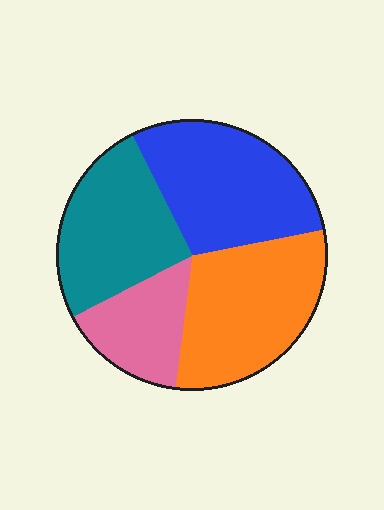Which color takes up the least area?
Pink, at roughly 15%.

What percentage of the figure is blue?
Blue takes up between a quarter and a half of the figure.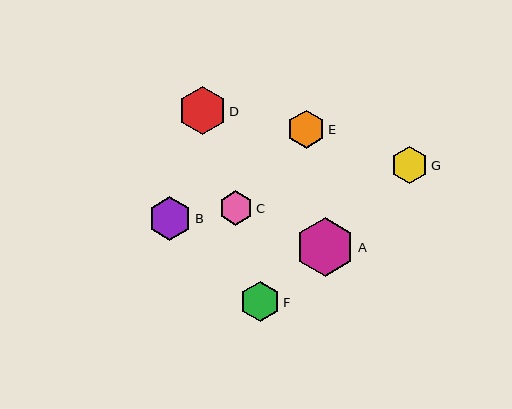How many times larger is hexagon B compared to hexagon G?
Hexagon B is approximately 1.2 times the size of hexagon G.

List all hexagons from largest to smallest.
From largest to smallest: A, D, B, F, E, G, C.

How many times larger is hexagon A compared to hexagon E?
Hexagon A is approximately 1.5 times the size of hexagon E.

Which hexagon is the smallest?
Hexagon C is the smallest with a size of approximately 34 pixels.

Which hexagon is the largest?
Hexagon A is the largest with a size of approximately 59 pixels.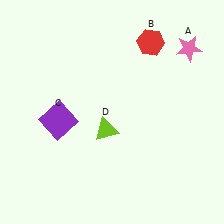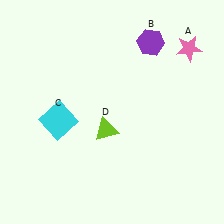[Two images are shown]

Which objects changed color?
B changed from red to purple. C changed from purple to cyan.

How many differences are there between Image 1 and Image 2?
There are 2 differences between the two images.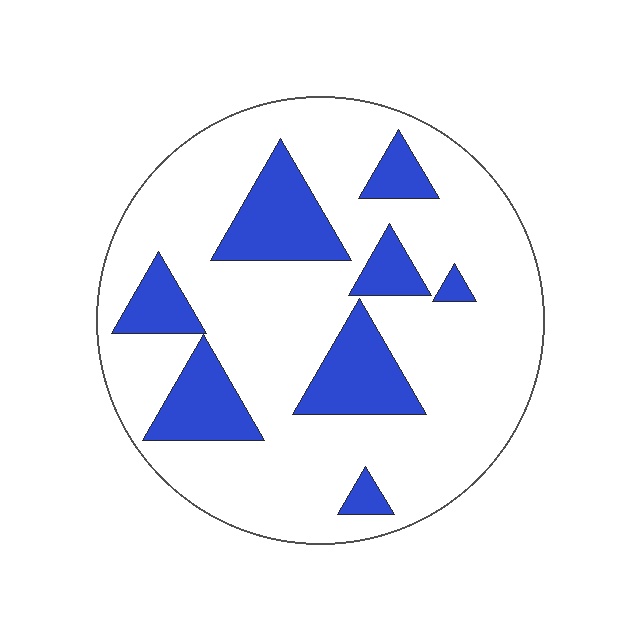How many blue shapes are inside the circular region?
8.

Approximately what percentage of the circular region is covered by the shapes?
Approximately 25%.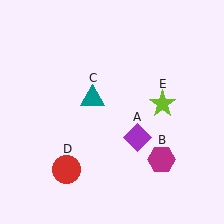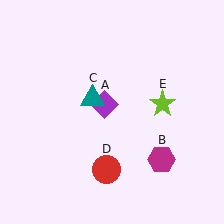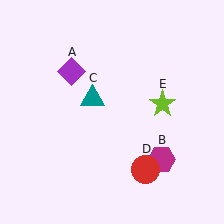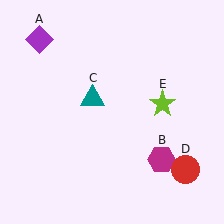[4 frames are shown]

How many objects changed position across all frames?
2 objects changed position: purple diamond (object A), red circle (object D).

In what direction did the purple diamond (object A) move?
The purple diamond (object A) moved up and to the left.